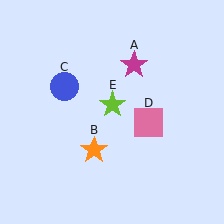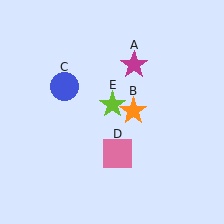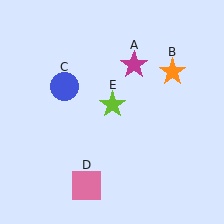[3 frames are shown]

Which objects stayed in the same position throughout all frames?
Magenta star (object A) and blue circle (object C) and lime star (object E) remained stationary.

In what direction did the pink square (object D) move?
The pink square (object D) moved down and to the left.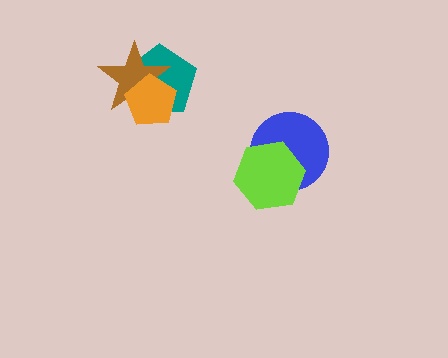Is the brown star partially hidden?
Yes, it is partially covered by another shape.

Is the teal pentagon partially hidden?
Yes, it is partially covered by another shape.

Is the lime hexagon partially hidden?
No, no other shape covers it.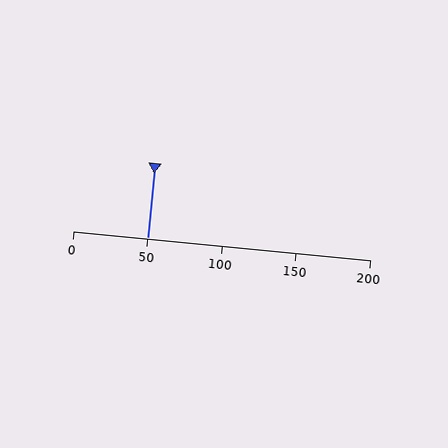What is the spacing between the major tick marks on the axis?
The major ticks are spaced 50 apart.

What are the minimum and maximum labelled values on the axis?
The axis runs from 0 to 200.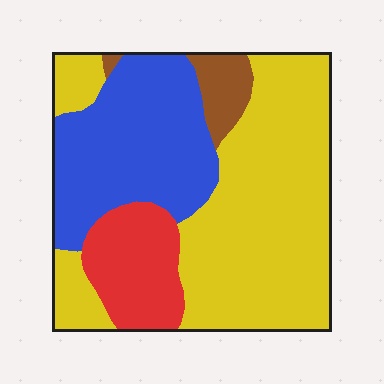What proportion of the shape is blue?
Blue takes up between a sixth and a third of the shape.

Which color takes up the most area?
Yellow, at roughly 50%.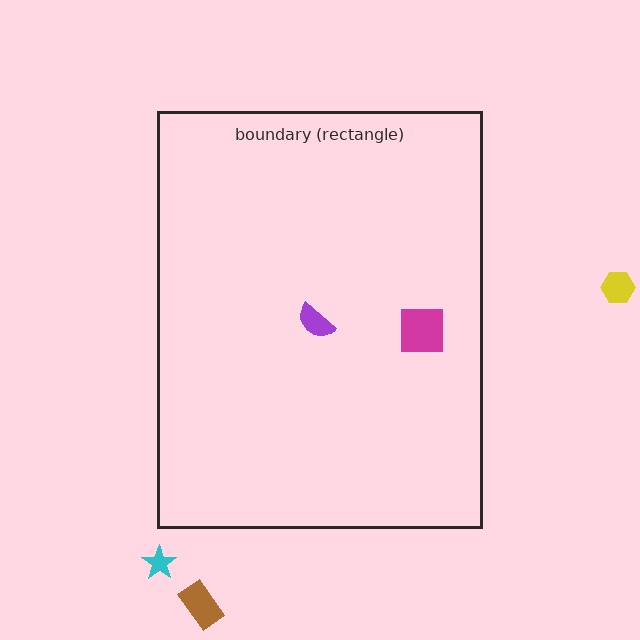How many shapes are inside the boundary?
2 inside, 3 outside.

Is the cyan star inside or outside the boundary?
Outside.